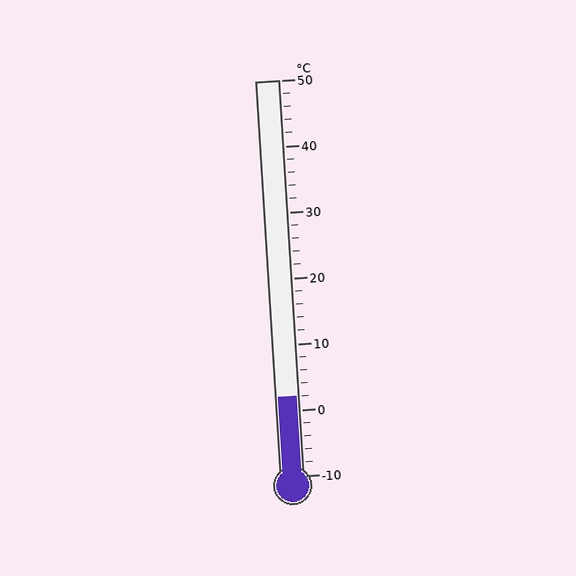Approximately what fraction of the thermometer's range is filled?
The thermometer is filled to approximately 20% of its range.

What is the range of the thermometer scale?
The thermometer scale ranges from -10°C to 50°C.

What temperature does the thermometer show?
The thermometer shows approximately 2°C.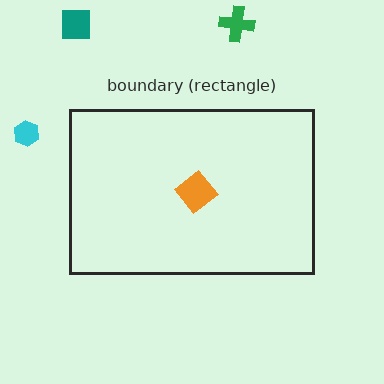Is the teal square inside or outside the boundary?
Outside.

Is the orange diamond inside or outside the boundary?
Inside.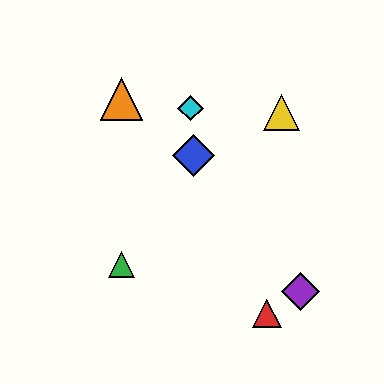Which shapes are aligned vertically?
The green triangle, the orange triangle are aligned vertically.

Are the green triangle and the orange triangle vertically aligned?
Yes, both are at x≈122.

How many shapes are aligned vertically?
2 shapes (the green triangle, the orange triangle) are aligned vertically.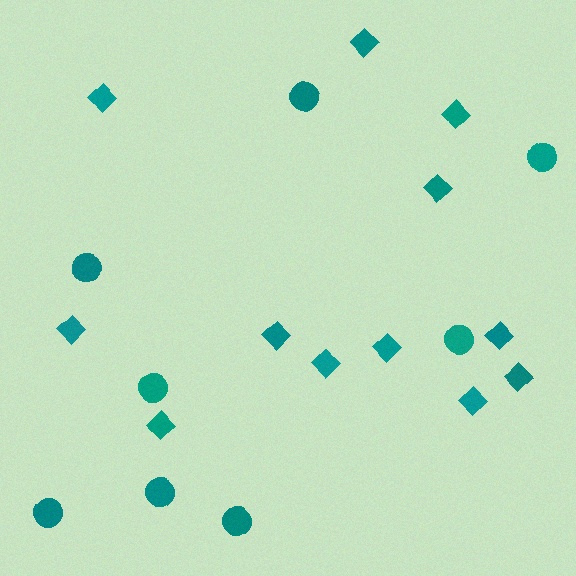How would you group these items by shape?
There are 2 groups: one group of circles (8) and one group of diamonds (12).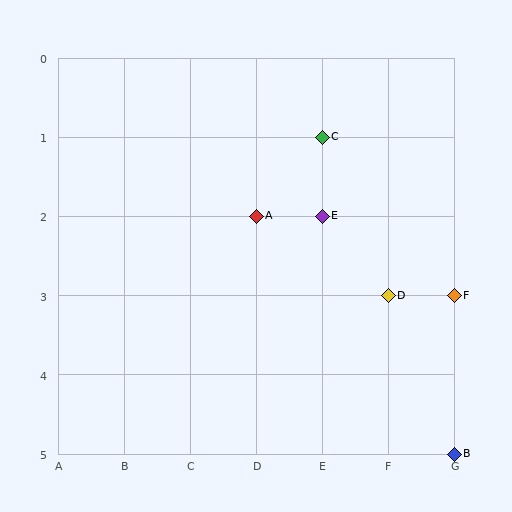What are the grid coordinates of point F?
Point F is at grid coordinates (G, 3).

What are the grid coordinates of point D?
Point D is at grid coordinates (F, 3).